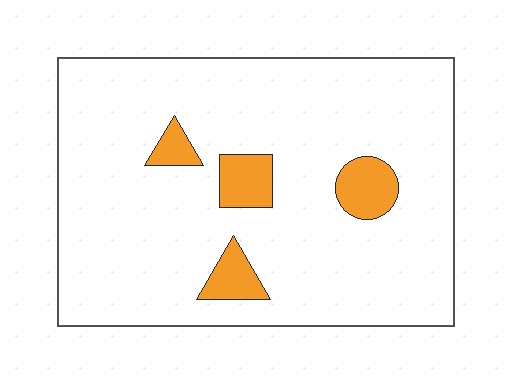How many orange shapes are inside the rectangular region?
4.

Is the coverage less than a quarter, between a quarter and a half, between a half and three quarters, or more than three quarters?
Less than a quarter.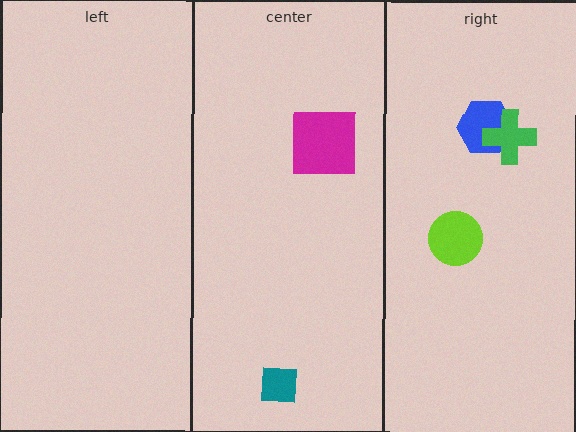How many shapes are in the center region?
2.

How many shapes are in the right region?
3.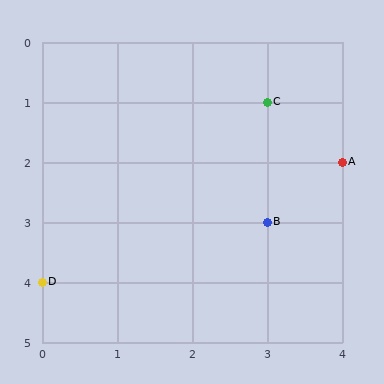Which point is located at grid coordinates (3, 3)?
Point B is at (3, 3).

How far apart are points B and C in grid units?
Points B and C are 2 rows apart.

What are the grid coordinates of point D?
Point D is at grid coordinates (0, 4).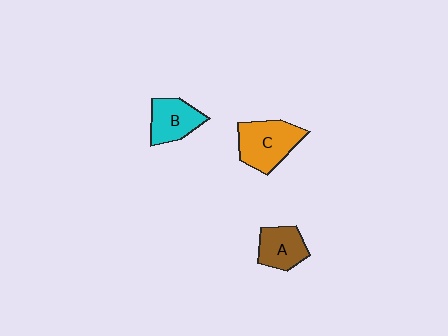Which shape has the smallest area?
Shape A (brown).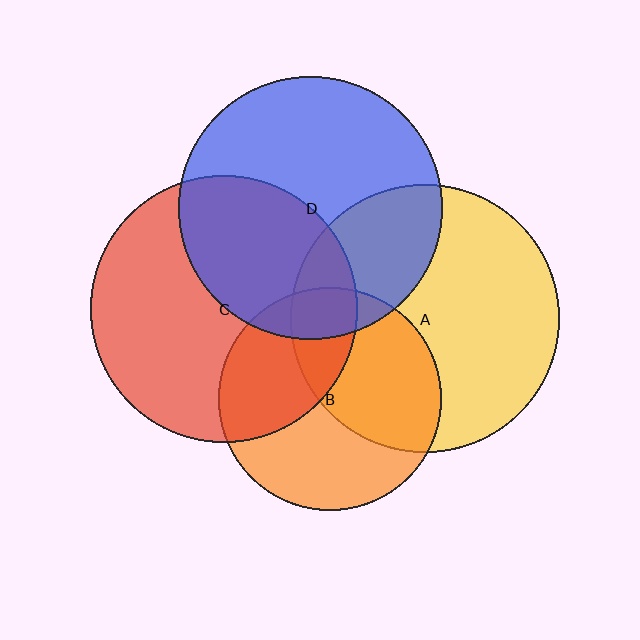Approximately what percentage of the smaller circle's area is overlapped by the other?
Approximately 40%.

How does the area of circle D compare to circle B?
Approximately 1.4 times.